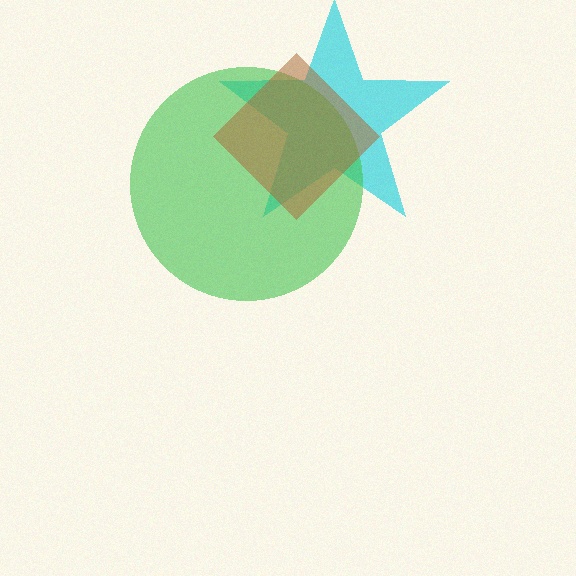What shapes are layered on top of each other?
The layered shapes are: a cyan star, a green circle, a brown diamond.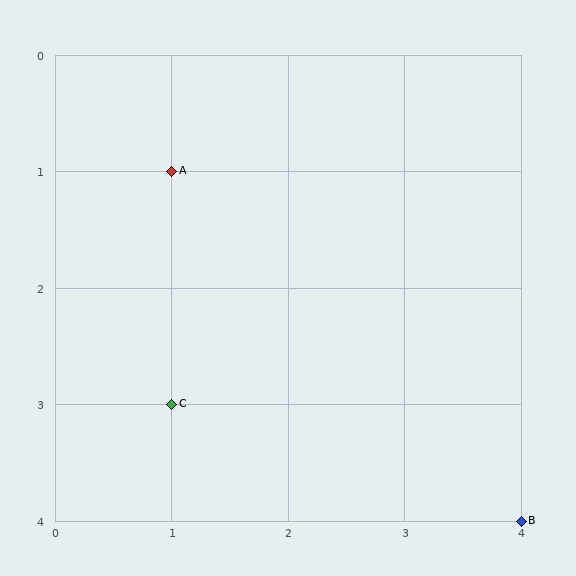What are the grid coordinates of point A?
Point A is at grid coordinates (1, 1).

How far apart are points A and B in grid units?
Points A and B are 3 columns and 3 rows apart (about 4.2 grid units diagonally).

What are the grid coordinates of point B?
Point B is at grid coordinates (4, 4).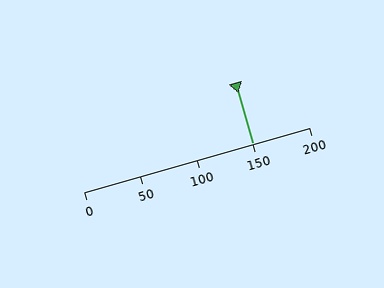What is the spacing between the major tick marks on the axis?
The major ticks are spaced 50 apart.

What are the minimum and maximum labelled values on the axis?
The axis runs from 0 to 200.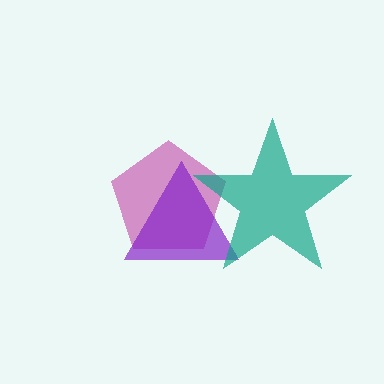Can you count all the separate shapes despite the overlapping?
Yes, there are 3 separate shapes.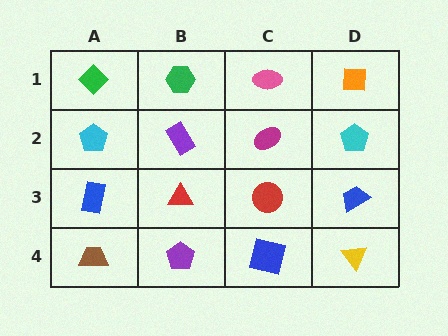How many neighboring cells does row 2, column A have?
3.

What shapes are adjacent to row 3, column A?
A cyan pentagon (row 2, column A), a brown trapezoid (row 4, column A), a red triangle (row 3, column B).